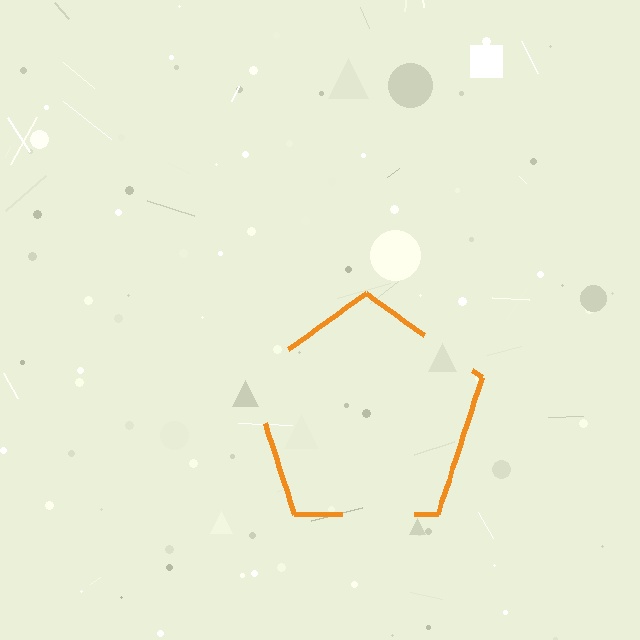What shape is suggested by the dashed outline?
The dashed outline suggests a pentagon.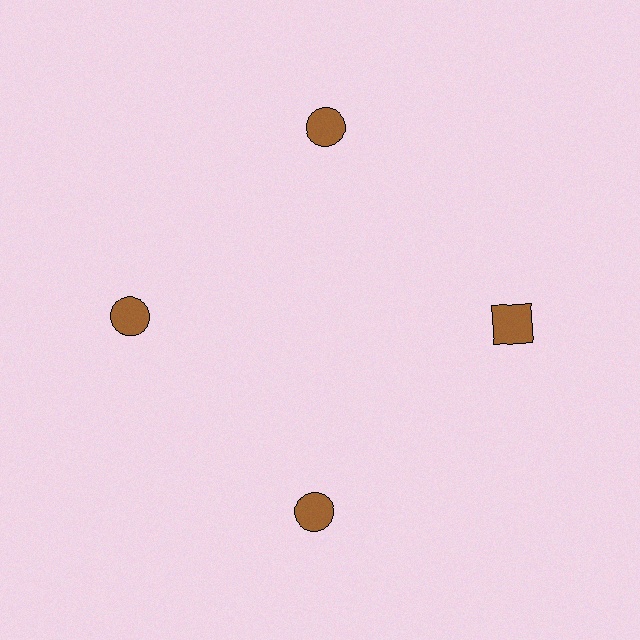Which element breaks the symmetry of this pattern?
The brown square at roughly the 3 o'clock position breaks the symmetry. All other shapes are brown circles.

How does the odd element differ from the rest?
It has a different shape: square instead of circle.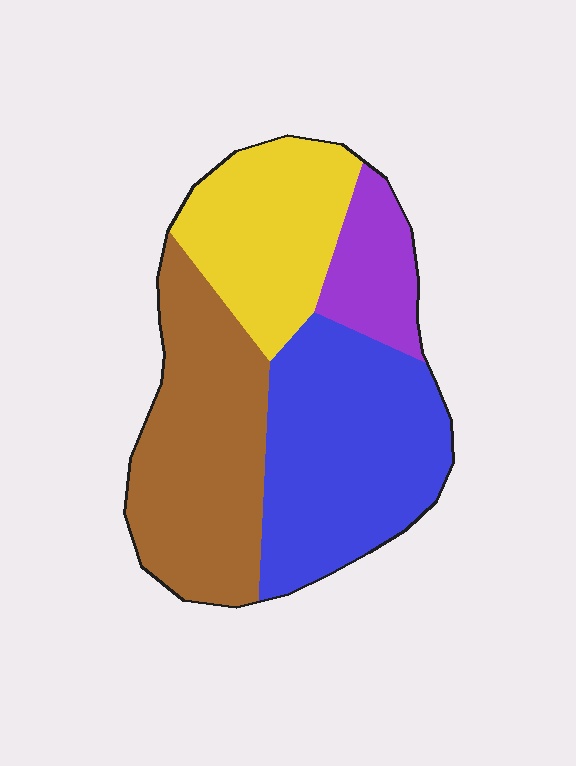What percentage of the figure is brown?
Brown takes up about one third (1/3) of the figure.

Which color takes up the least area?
Purple, at roughly 10%.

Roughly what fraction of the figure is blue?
Blue covers roughly 35% of the figure.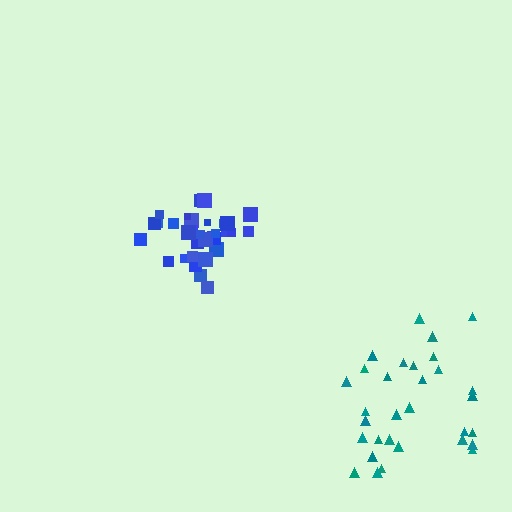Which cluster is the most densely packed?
Blue.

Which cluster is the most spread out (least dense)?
Teal.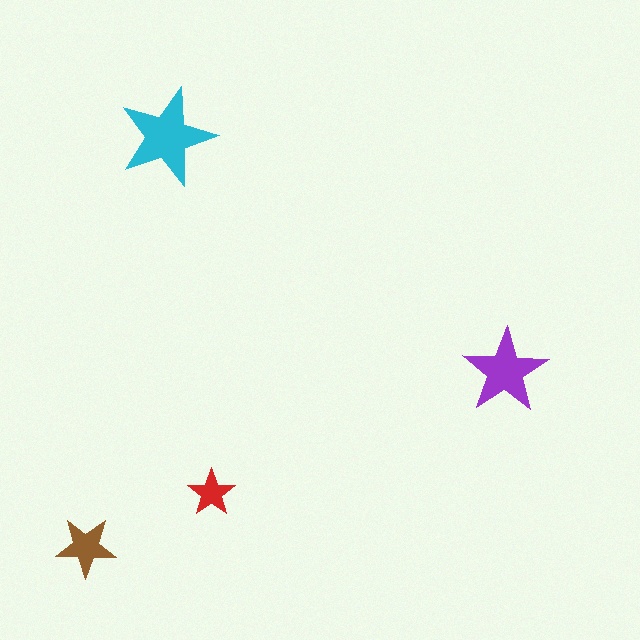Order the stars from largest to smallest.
the cyan one, the purple one, the brown one, the red one.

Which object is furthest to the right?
The purple star is rightmost.